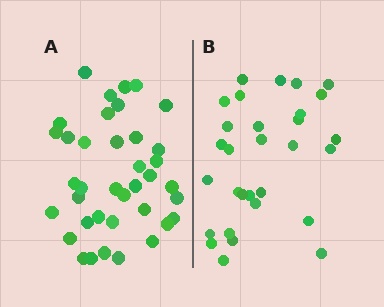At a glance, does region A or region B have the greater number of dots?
Region A (the left region) has more dots.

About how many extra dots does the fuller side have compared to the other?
Region A has roughly 8 or so more dots than region B.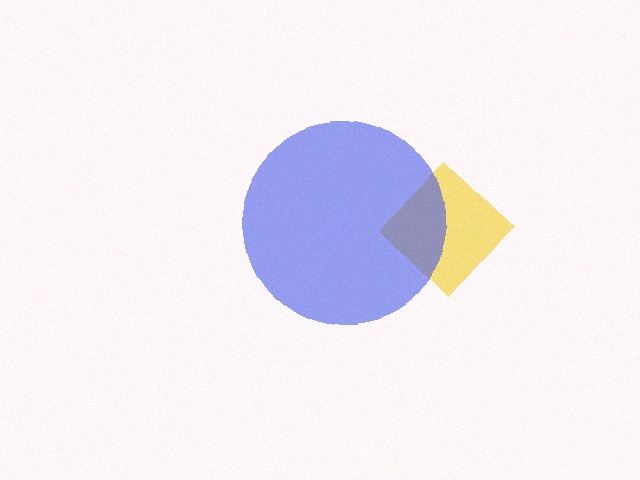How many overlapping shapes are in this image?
There are 2 overlapping shapes in the image.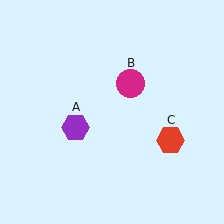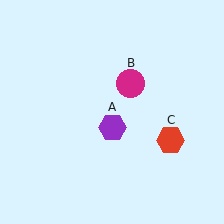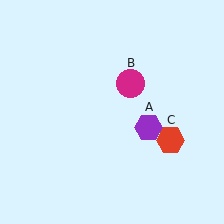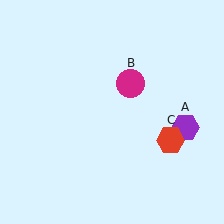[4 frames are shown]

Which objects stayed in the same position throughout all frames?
Magenta circle (object B) and red hexagon (object C) remained stationary.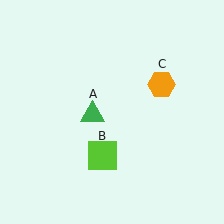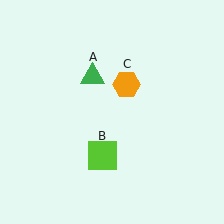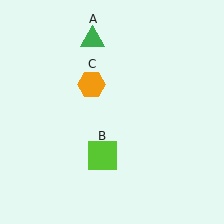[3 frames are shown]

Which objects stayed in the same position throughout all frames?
Lime square (object B) remained stationary.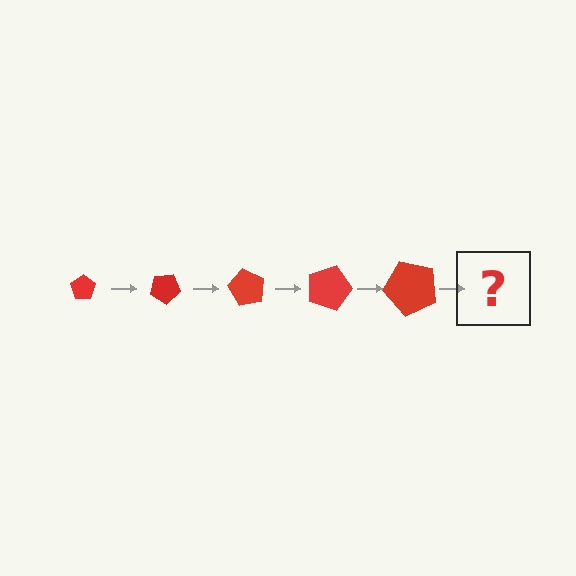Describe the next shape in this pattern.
It should be a pentagon, larger than the previous one and rotated 150 degrees from the start.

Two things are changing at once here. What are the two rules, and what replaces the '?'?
The two rules are that the pentagon grows larger each step and it rotates 30 degrees each step. The '?' should be a pentagon, larger than the previous one and rotated 150 degrees from the start.